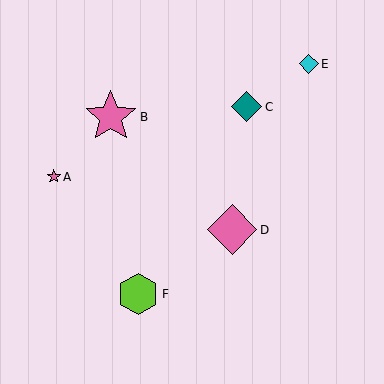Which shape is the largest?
The pink star (labeled B) is the largest.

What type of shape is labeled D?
Shape D is a pink diamond.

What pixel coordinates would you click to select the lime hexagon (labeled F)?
Click at (138, 294) to select the lime hexagon F.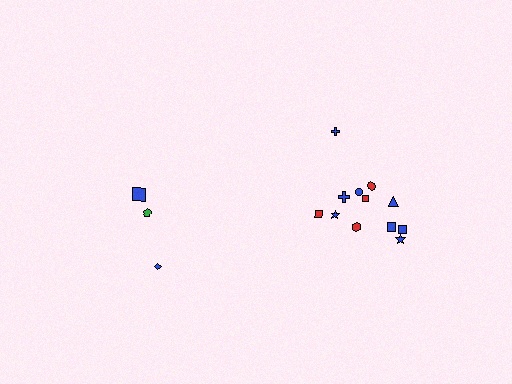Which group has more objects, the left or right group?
The right group.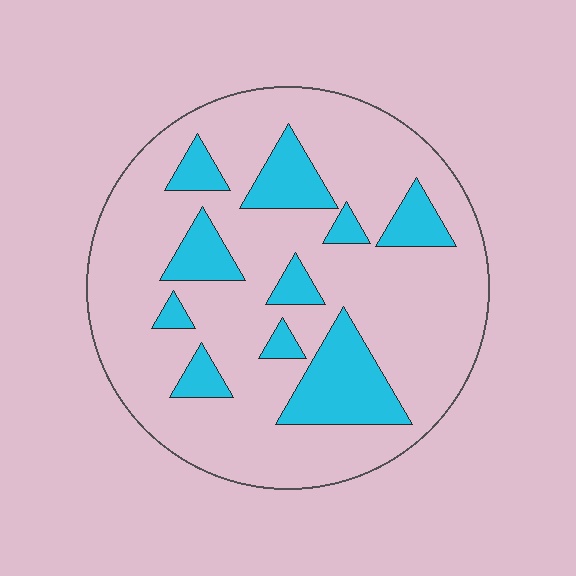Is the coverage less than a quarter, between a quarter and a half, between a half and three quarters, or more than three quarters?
Less than a quarter.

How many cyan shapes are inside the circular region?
10.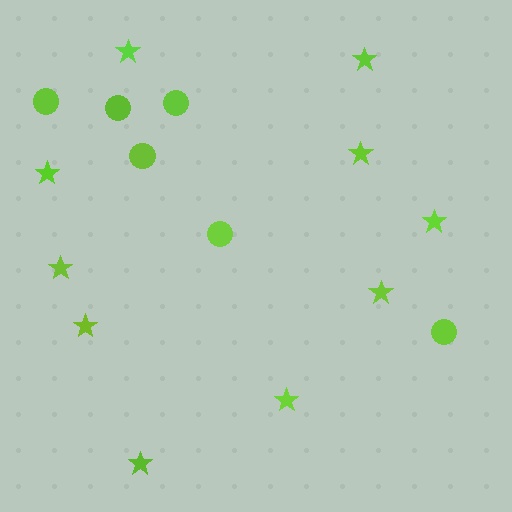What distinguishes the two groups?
There are 2 groups: one group of stars (10) and one group of circles (6).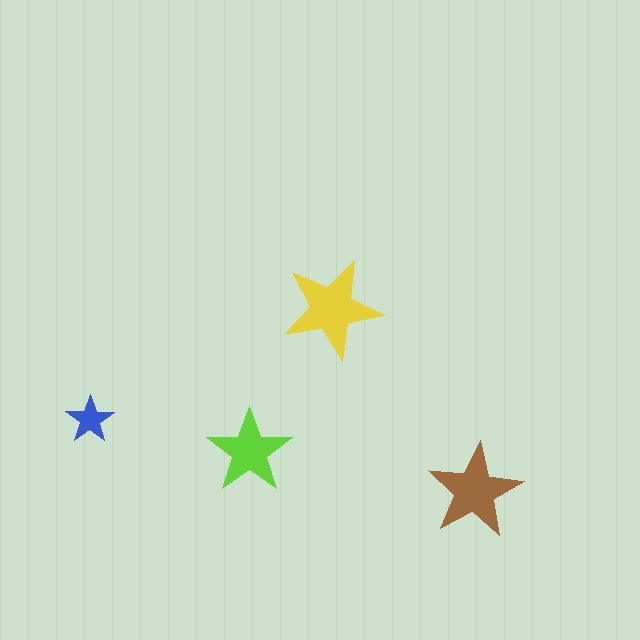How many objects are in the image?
There are 4 objects in the image.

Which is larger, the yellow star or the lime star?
The yellow one.